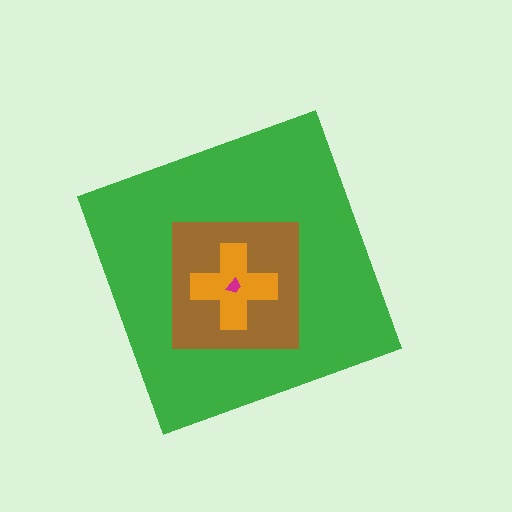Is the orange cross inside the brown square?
Yes.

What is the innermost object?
The magenta trapezoid.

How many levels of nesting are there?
4.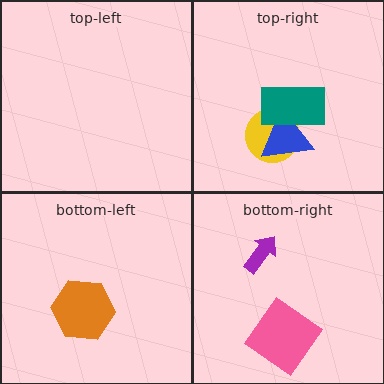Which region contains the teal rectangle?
The top-right region.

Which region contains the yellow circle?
The top-right region.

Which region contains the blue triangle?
The top-right region.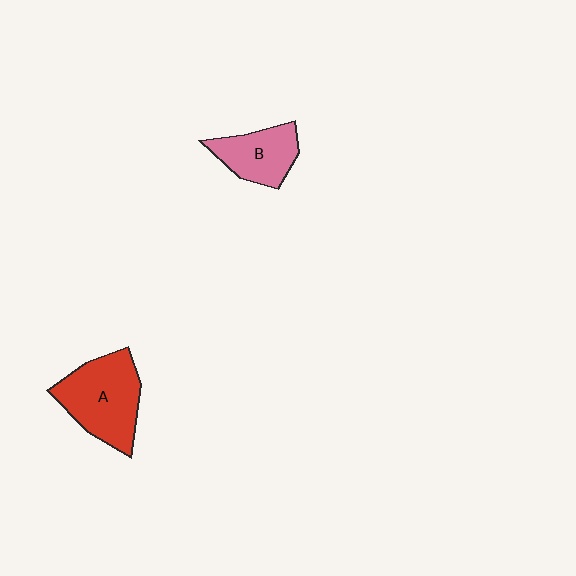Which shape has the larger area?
Shape A (red).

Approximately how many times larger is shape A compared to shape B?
Approximately 1.5 times.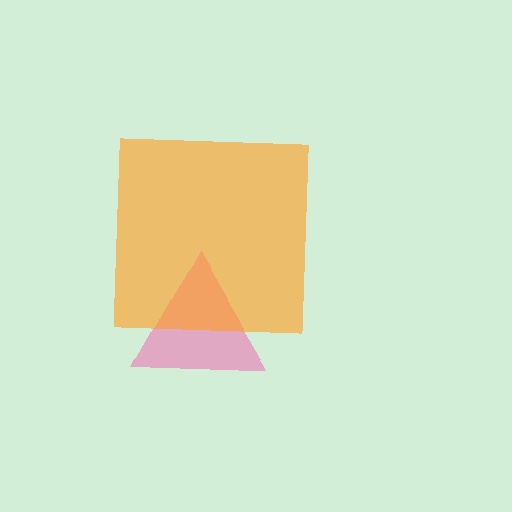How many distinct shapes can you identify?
There are 2 distinct shapes: a pink triangle, an orange square.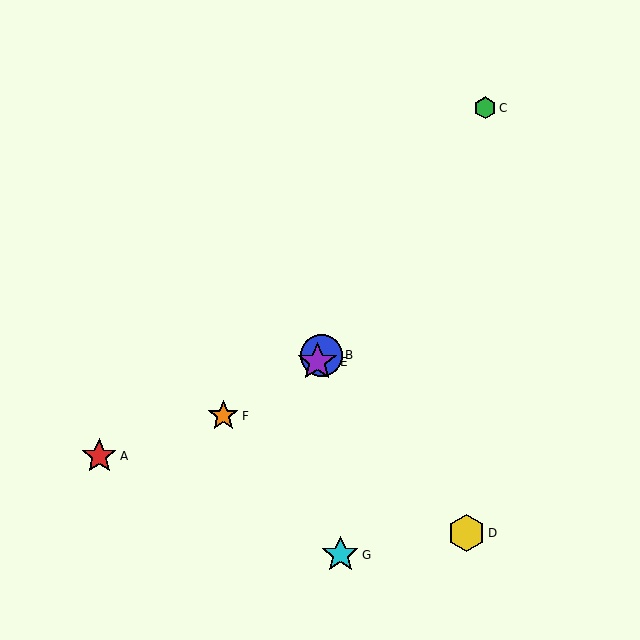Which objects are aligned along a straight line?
Objects B, C, E are aligned along a straight line.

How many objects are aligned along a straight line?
3 objects (B, C, E) are aligned along a straight line.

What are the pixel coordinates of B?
Object B is at (322, 355).